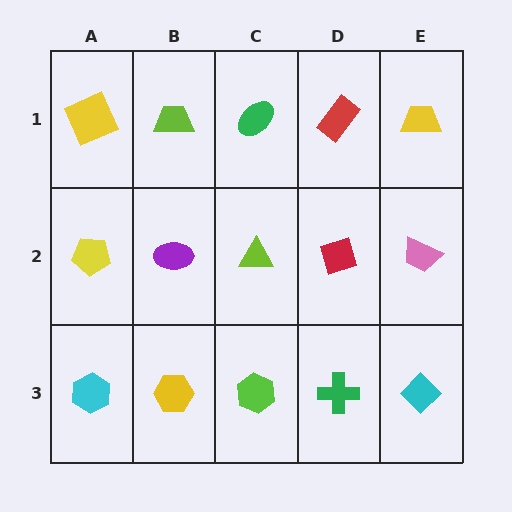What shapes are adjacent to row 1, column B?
A purple ellipse (row 2, column B), a yellow square (row 1, column A), a green ellipse (row 1, column C).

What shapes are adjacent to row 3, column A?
A yellow pentagon (row 2, column A), a yellow hexagon (row 3, column B).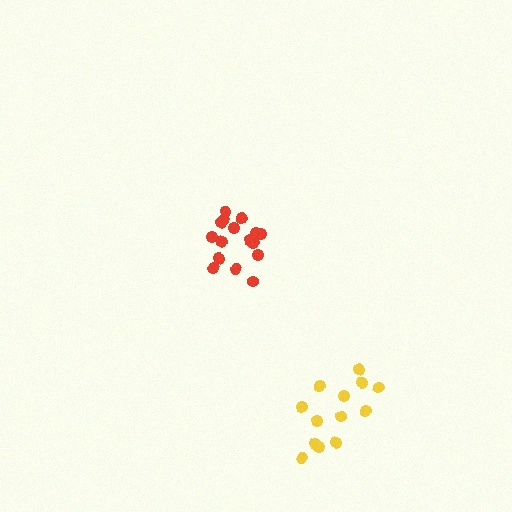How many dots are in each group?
Group 1: 17 dots, Group 2: 13 dots (30 total).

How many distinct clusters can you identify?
There are 2 distinct clusters.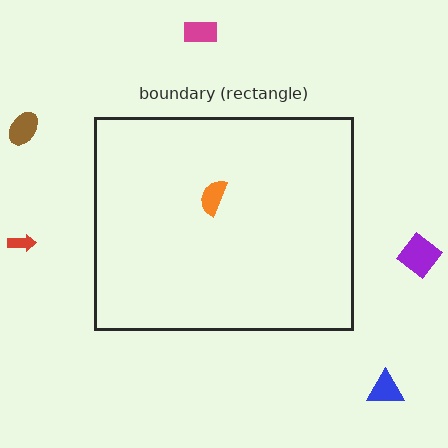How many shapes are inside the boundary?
1 inside, 5 outside.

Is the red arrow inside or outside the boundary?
Outside.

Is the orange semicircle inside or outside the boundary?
Inside.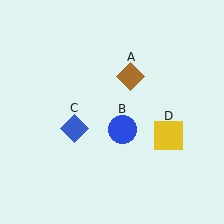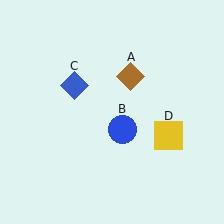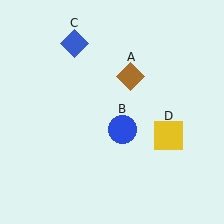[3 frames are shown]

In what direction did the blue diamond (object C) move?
The blue diamond (object C) moved up.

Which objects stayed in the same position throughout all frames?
Brown diamond (object A) and blue circle (object B) and yellow square (object D) remained stationary.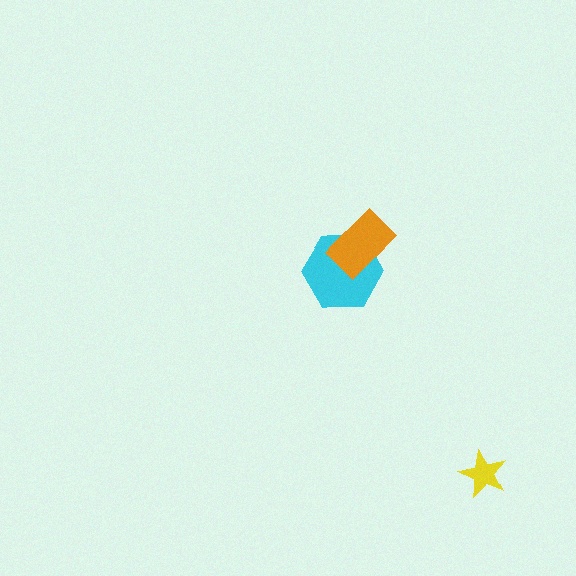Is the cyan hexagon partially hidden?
Yes, it is partially covered by another shape.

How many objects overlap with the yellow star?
0 objects overlap with the yellow star.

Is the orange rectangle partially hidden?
No, no other shape covers it.